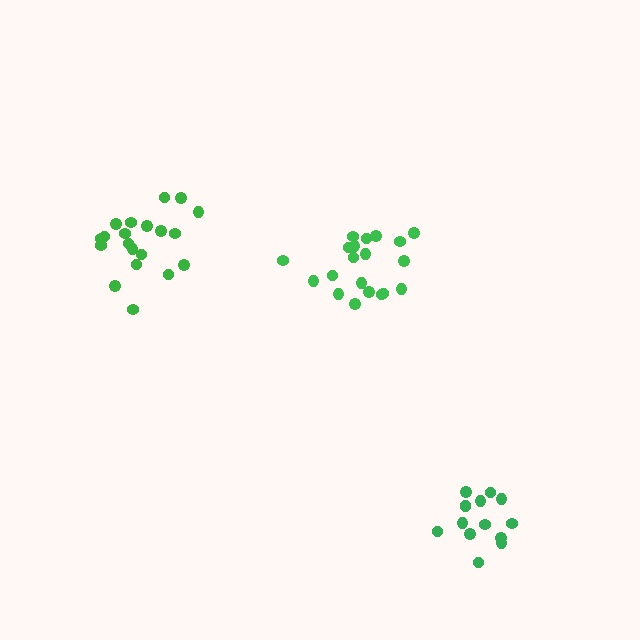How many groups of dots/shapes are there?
There are 3 groups.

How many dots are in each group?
Group 1: 20 dots, Group 2: 20 dots, Group 3: 14 dots (54 total).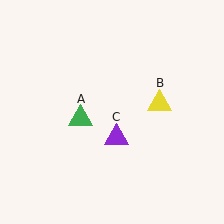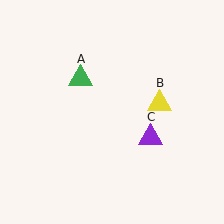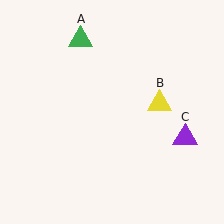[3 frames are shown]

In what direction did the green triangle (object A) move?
The green triangle (object A) moved up.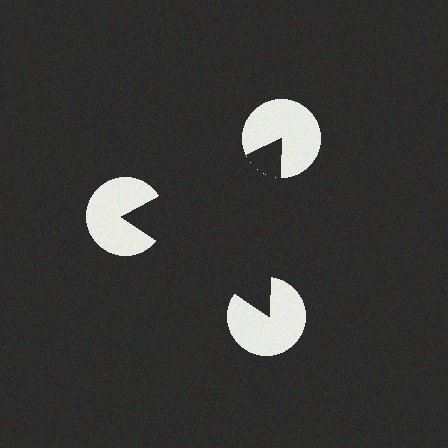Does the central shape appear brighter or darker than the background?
It typically appears slightly darker than the background, even though no actual brightness change is drawn.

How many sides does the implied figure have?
3 sides.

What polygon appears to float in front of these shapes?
An illusory triangle — its edges are inferred from the aligned wedge cuts in the pac-man discs, not physically drawn.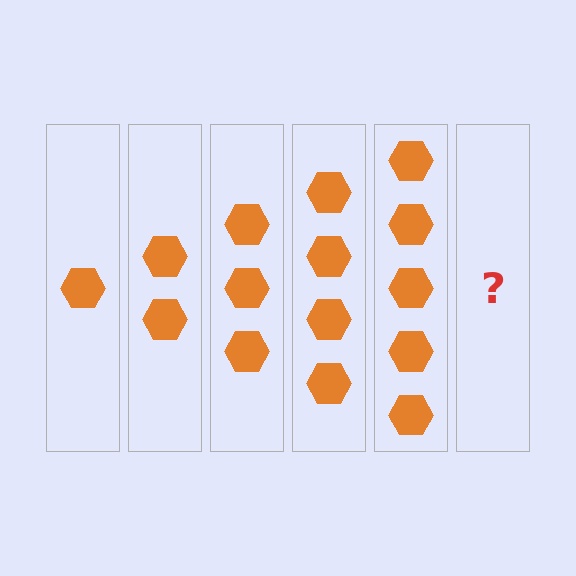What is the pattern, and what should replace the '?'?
The pattern is that each step adds one more hexagon. The '?' should be 6 hexagons.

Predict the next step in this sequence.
The next step is 6 hexagons.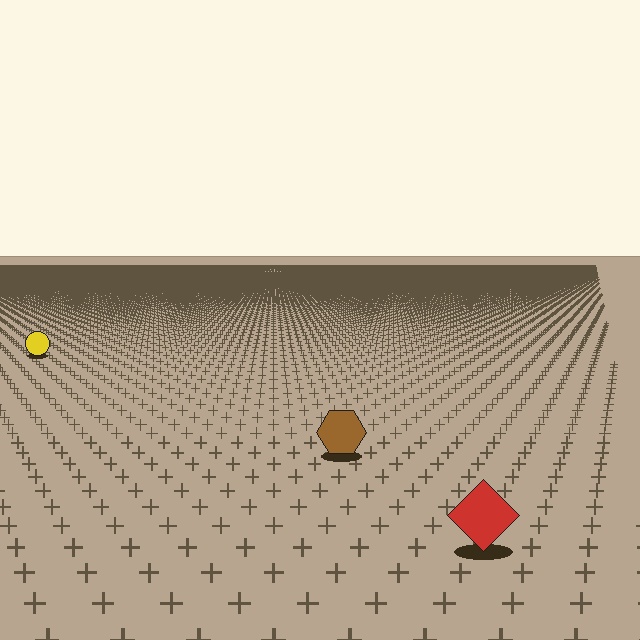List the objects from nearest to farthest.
From nearest to farthest: the red diamond, the brown hexagon, the yellow circle.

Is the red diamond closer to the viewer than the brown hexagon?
Yes. The red diamond is closer — you can tell from the texture gradient: the ground texture is coarser near it.